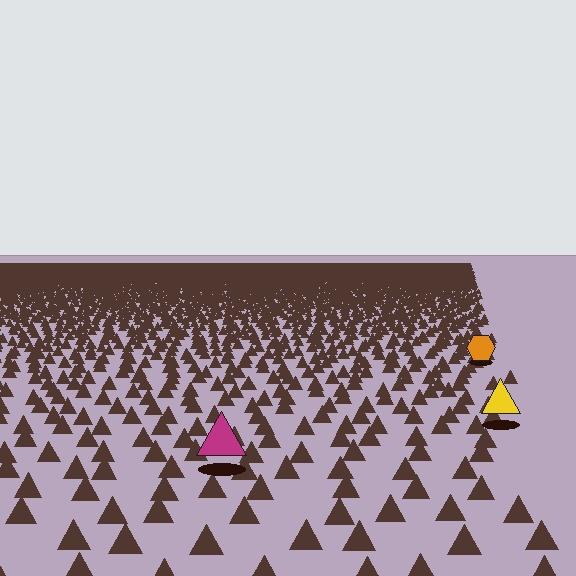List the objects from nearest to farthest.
From nearest to farthest: the magenta triangle, the yellow triangle, the orange hexagon.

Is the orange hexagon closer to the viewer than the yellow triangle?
No. The yellow triangle is closer — you can tell from the texture gradient: the ground texture is coarser near it.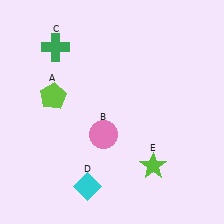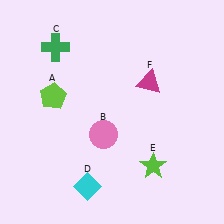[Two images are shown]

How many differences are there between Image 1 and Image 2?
There is 1 difference between the two images.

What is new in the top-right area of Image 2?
A magenta triangle (F) was added in the top-right area of Image 2.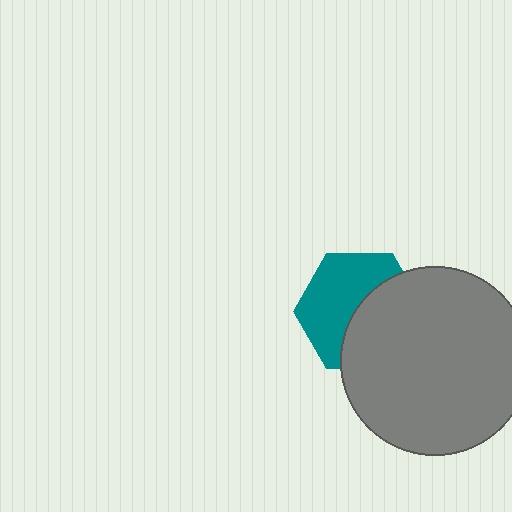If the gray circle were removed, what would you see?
You would see the complete teal hexagon.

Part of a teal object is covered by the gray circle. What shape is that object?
It is a hexagon.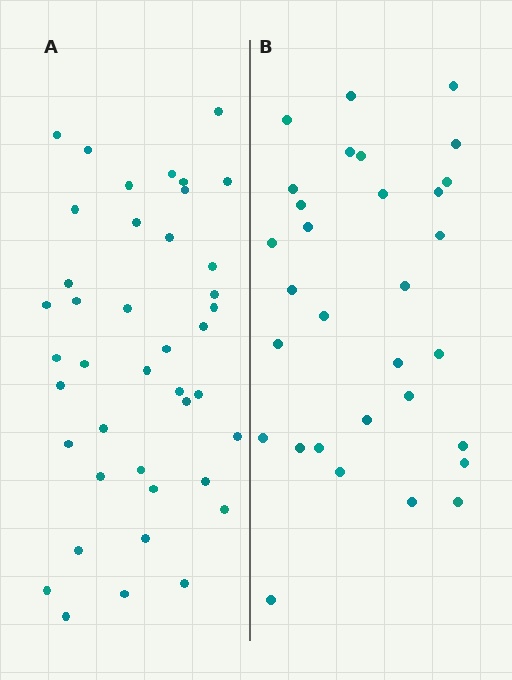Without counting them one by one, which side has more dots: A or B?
Region A (the left region) has more dots.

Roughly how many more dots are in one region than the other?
Region A has roughly 10 or so more dots than region B.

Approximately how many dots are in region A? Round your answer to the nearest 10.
About 40 dots. (The exact count is 41, which rounds to 40.)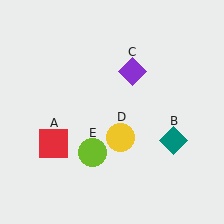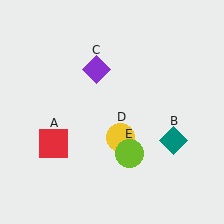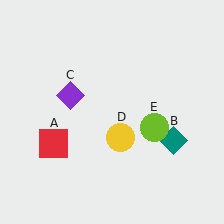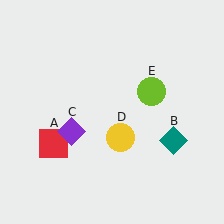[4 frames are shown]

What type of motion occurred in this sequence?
The purple diamond (object C), lime circle (object E) rotated counterclockwise around the center of the scene.